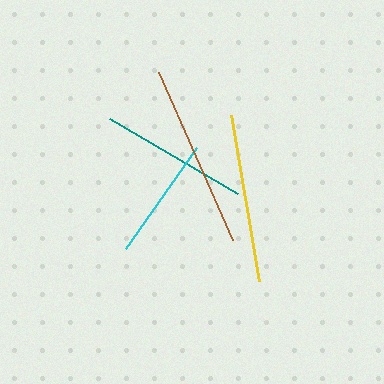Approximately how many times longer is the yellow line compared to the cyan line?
The yellow line is approximately 1.4 times the length of the cyan line.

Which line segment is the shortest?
The cyan line is the shortest at approximately 123 pixels.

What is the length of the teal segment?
The teal segment is approximately 148 pixels long.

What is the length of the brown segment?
The brown segment is approximately 183 pixels long.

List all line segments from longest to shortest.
From longest to shortest: brown, yellow, teal, cyan.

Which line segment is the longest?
The brown line is the longest at approximately 183 pixels.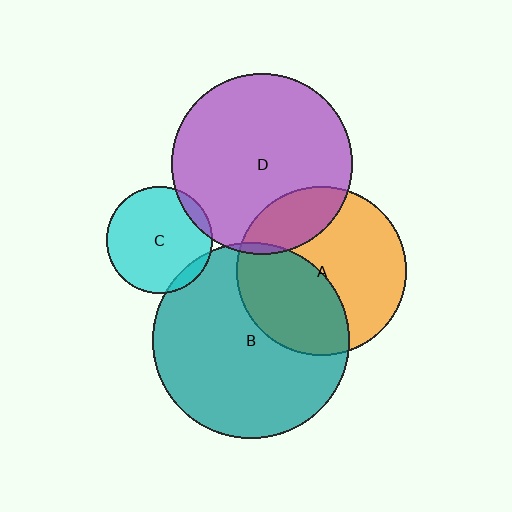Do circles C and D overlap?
Yes.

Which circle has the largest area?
Circle B (teal).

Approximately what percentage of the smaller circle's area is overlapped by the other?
Approximately 10%.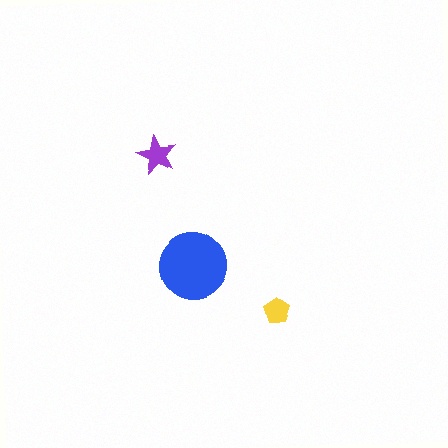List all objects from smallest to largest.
The yellow pentagon, the purple star, the blue circle.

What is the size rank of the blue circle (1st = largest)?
1st.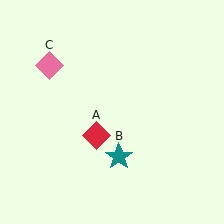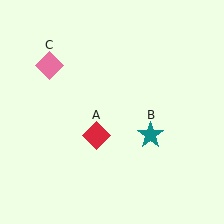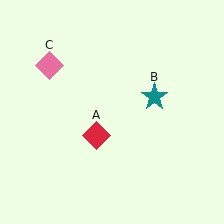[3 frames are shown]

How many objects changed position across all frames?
1 object changed position: teal star (object B).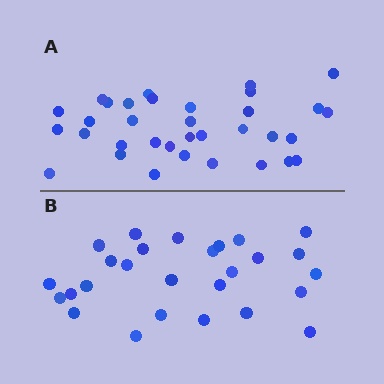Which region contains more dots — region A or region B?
Region A (the top region) has more dots.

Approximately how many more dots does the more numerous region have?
Region A has roughly 8 or so more dots than region B.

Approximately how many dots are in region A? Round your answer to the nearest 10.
About 30 dots. (The exact count is 34, which rounds to 30.)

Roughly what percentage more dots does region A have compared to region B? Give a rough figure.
About 25% more.